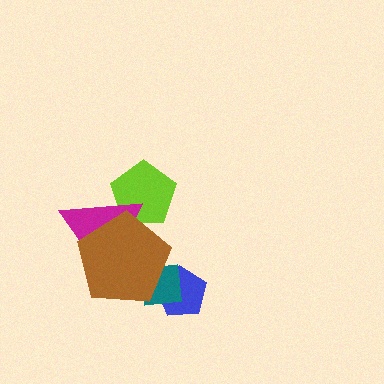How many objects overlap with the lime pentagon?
2 objects overlap with the lime pentagon.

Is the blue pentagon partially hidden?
Yes, it is partially covered by another shape.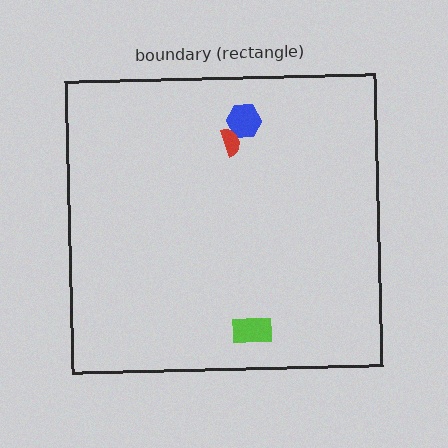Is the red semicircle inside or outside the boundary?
Inside.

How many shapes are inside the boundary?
3 inside, 0 outside.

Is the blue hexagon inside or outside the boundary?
Inside.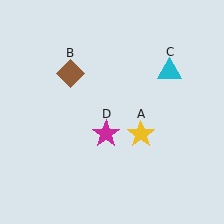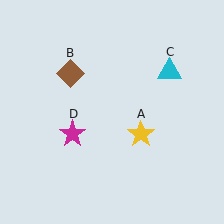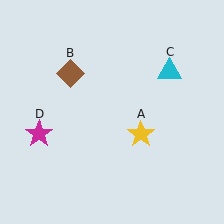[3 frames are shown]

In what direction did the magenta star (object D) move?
The magenta star (object D) moved left.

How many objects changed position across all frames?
1 object changed position: magenta star (object D).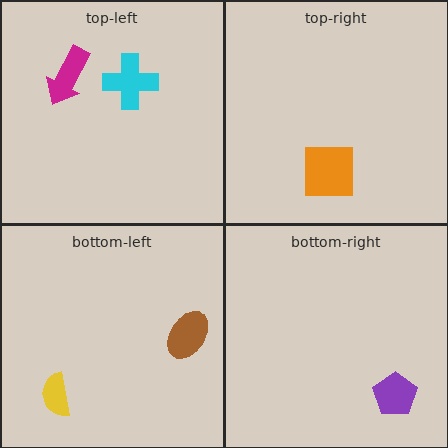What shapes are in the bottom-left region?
The yellow semicircle, the brown ellipse.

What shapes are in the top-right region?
The orange square.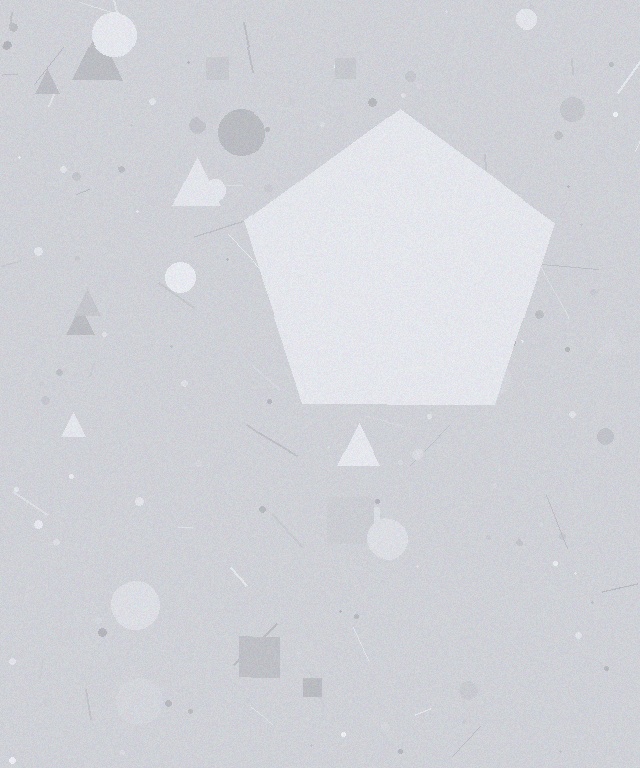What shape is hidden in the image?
A pentagon is hidden in the image.